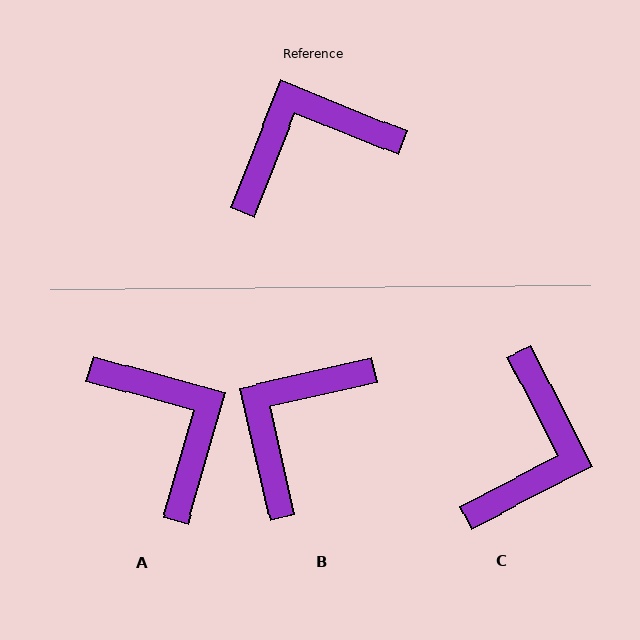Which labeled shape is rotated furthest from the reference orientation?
C, about 131 degrees away.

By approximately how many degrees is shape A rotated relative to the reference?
Approximately 84 degrees clockwise.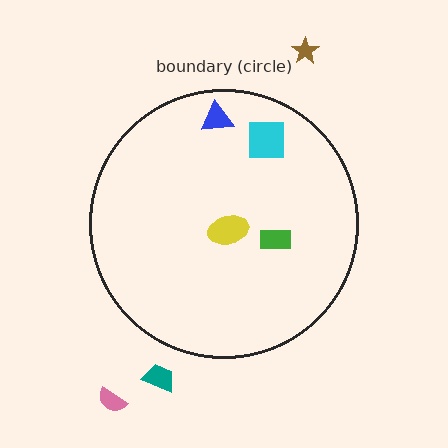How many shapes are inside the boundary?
4 inside, 3 outside.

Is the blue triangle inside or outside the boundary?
Inside.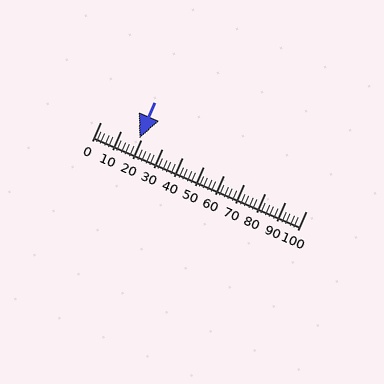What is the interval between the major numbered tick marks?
The major tick marks are spaced 10 units apart.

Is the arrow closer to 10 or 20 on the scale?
The arrow is closer to 20.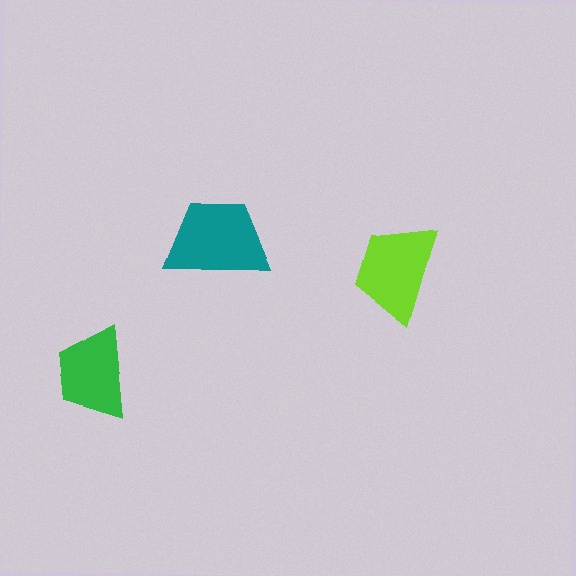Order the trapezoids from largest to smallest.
the teal one, the lime one, the green one.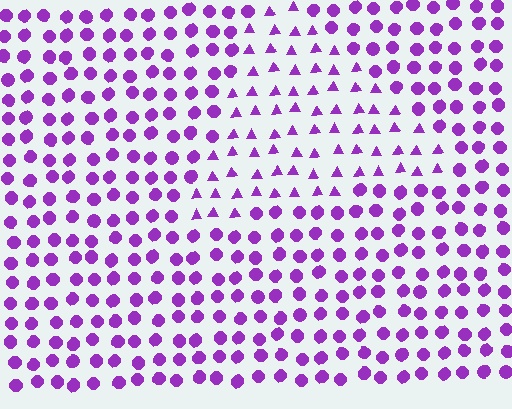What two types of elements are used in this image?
The image uses triangles inside the triangle region and circles outside it.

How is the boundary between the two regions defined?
The boundary is defined by a change in element shape: triangles inside vs. circles outside. All elements share the same color and spacing.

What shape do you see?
I see a triangle.